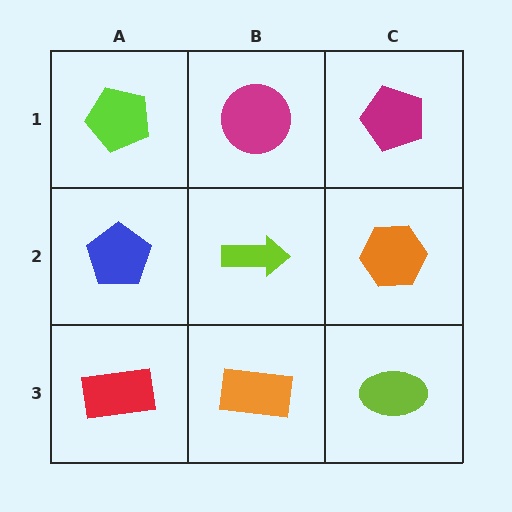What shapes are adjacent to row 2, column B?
A magenta circle (row 1, column B), an orange rectangle (row 3, column B), a blue pentagon (row 2, column A), an orange hexagon (row 2, column C).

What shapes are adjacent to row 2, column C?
A magenta pentagon (row 1, column C), a lime ellipse (row 3, column C), a lime arrow (row 2, column B).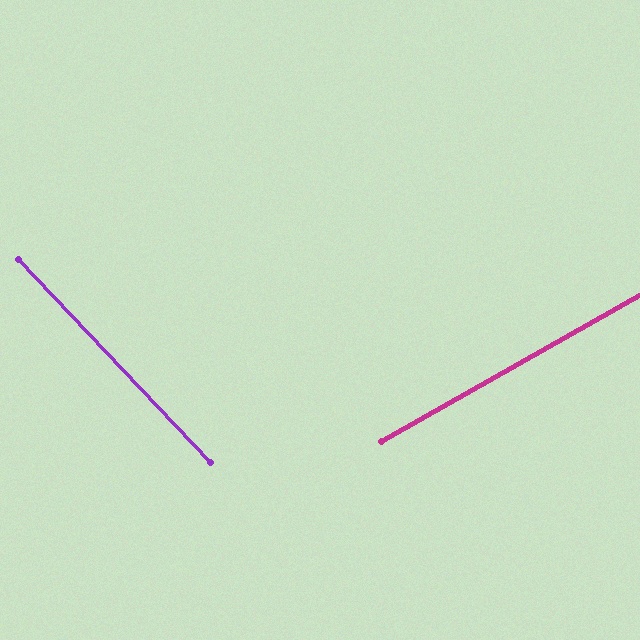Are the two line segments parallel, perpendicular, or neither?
Neither parallel nor perpendicular — they differ by about 76°.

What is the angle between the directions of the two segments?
Approximately 76 degrees.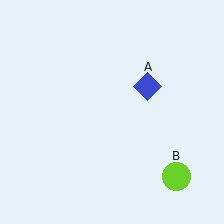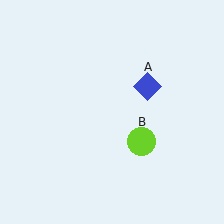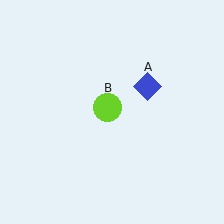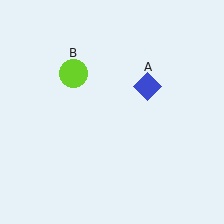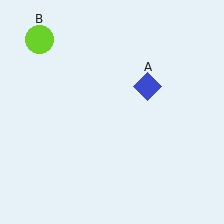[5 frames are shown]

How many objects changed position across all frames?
1 object changed position: lime circle (object B).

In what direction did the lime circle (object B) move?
The lime circle (object B) moved up and to the left.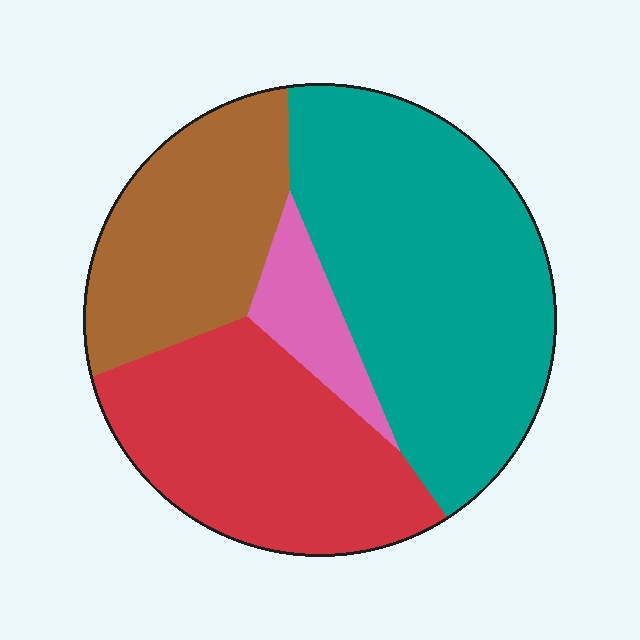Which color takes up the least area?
Pink, at roughly 5%.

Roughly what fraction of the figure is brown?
Brown takes up about one fifth (1/5) of the figure.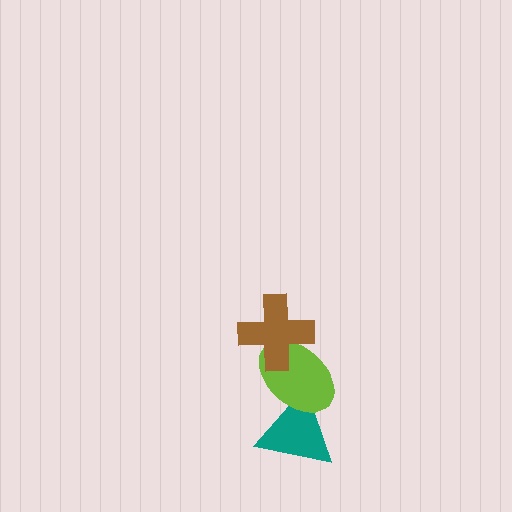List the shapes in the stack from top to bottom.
From top to bottom: the brown cross, the lime ellipse, the teal triangle.